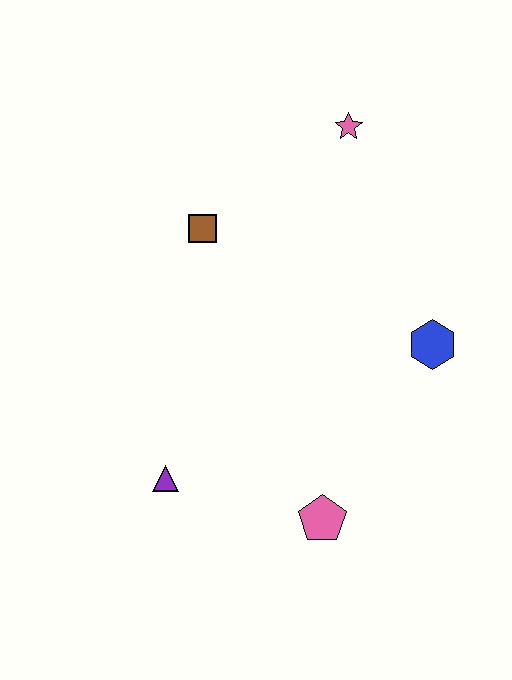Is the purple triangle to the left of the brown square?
Yes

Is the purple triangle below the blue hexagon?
Yes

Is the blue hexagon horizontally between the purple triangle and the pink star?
No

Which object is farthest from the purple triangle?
The pink star is farthest from the purple triangle.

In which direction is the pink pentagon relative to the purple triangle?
The pink pentagon is to the right of the purple triangle.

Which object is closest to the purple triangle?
The pink pentagon is closest to the purple triangle.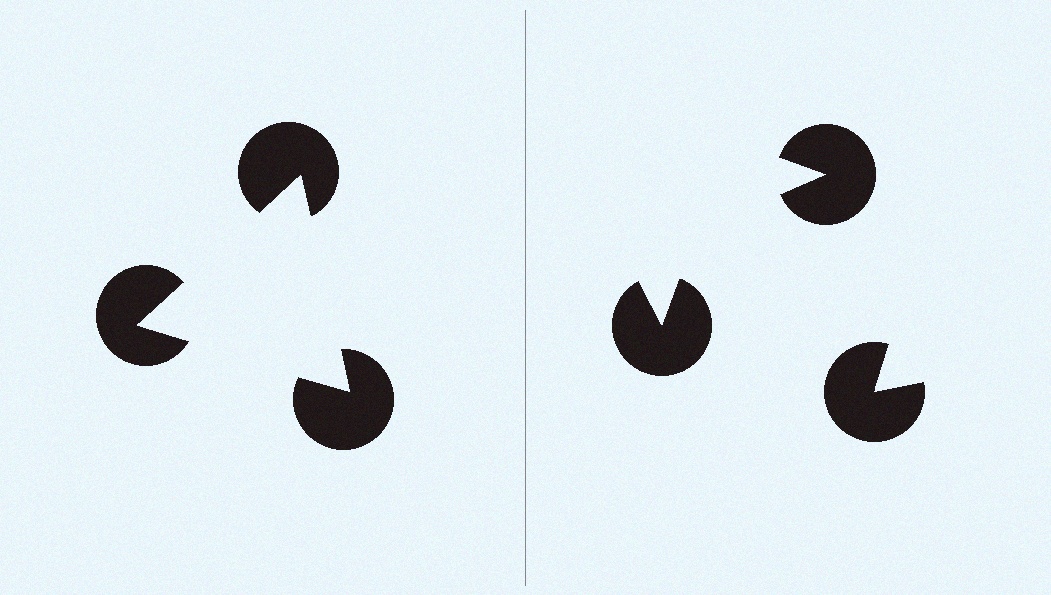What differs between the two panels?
The pac-man discs are positioned identically on both sides; only the wedge orientations differ. On the left they align to a triangle; on the right they are misaligned.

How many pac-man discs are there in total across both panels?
6 — 3 on each side.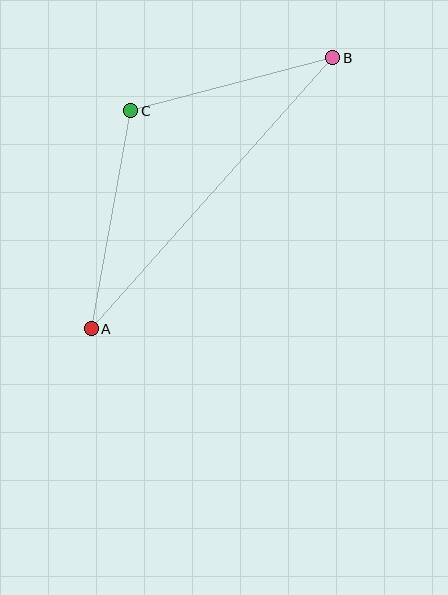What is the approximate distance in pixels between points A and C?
The distance between A and C is approximately 222 pixels.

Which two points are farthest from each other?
Points A and B are farthest from each other.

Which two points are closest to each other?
Points B and C are closest to each other.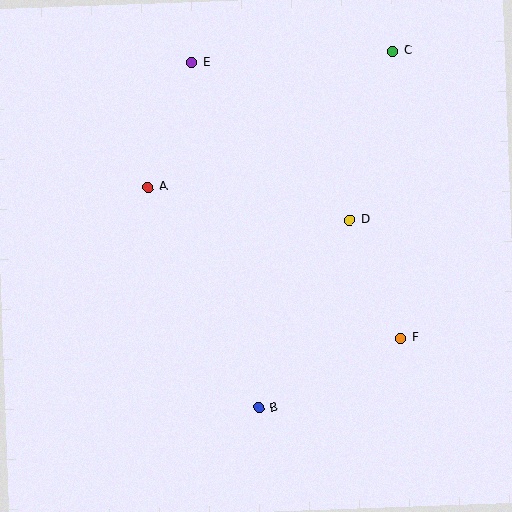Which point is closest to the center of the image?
Point D at (350, 220) is closest to the center.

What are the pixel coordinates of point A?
Point A is at (148, 187).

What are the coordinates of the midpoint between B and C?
The midpoint between B and C is at (326, 229).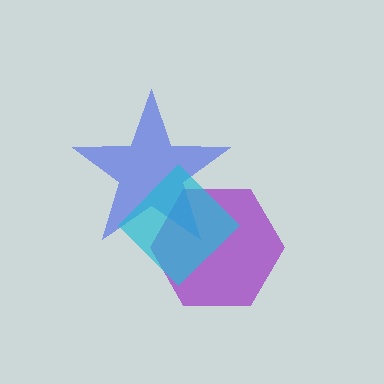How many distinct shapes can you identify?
There are 3 distinct shapes: a purple hexagon, a blue star, a cyan diamond.